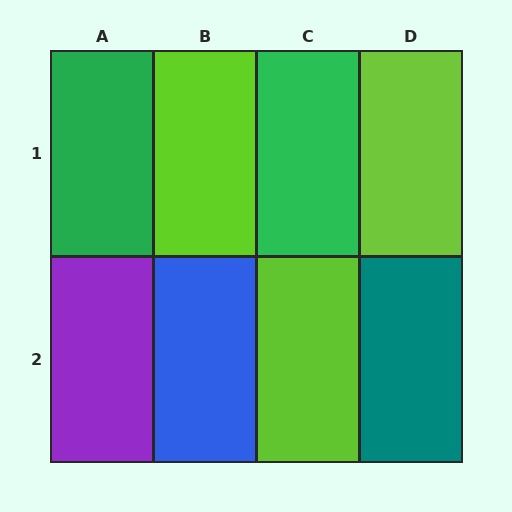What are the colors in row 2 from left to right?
Purple, blue, lime, teal.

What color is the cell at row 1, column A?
Green.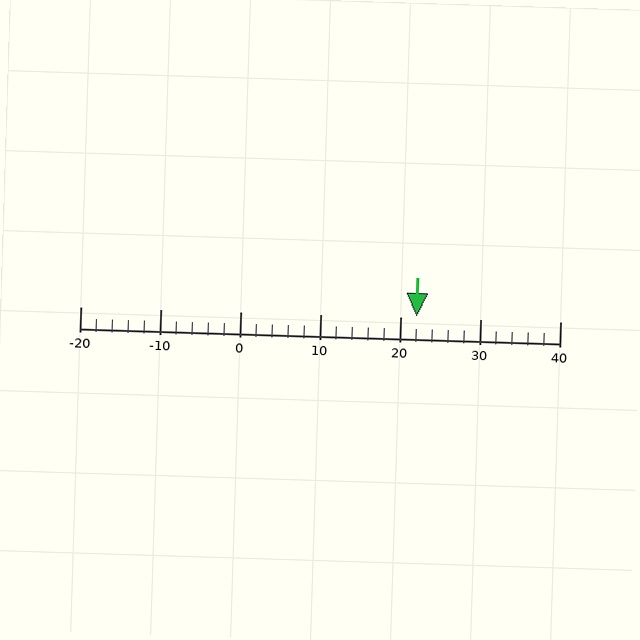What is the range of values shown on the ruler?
The ruler shows values from -20 to 40.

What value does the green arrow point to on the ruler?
The green arrow points to approximately 22.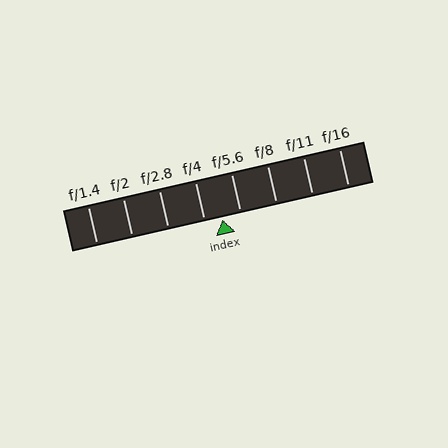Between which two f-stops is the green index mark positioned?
The index mark is between f/4 and f/5.6.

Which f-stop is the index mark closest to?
The index mark is closest to f/4.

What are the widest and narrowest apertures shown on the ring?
The widest aperture shown is f/1.4 and the narrowest is f/16.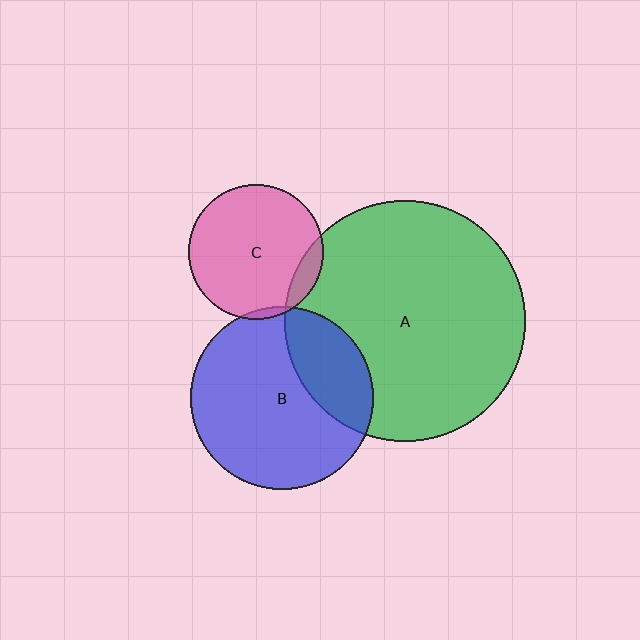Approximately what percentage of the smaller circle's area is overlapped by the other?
Approximately 25%.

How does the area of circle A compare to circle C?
Approximately 3.2 times.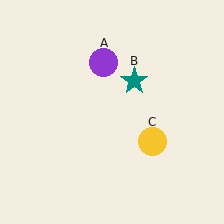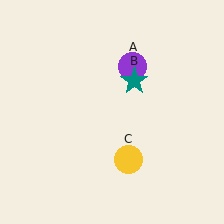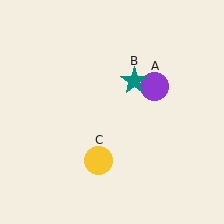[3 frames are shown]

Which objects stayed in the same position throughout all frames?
Teal star (object B) remained stationary.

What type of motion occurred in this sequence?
The purple circle (object A), yellow circle (object C) rotated clockwise around the center of the scene.